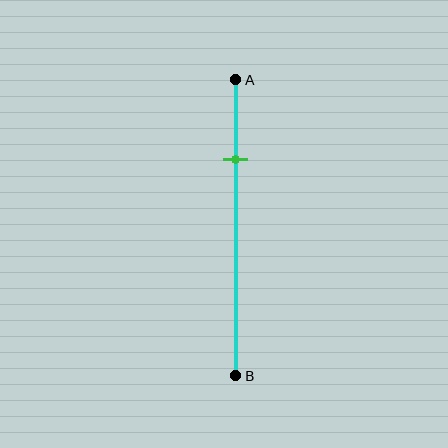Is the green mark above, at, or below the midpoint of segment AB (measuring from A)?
The green mark is above the midpoint of segment AB.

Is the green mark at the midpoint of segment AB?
No, the mark is at about 25% from A, not at the 50% midpoint.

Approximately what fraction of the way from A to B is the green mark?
The green mark is approximately 25% of the way from A to B.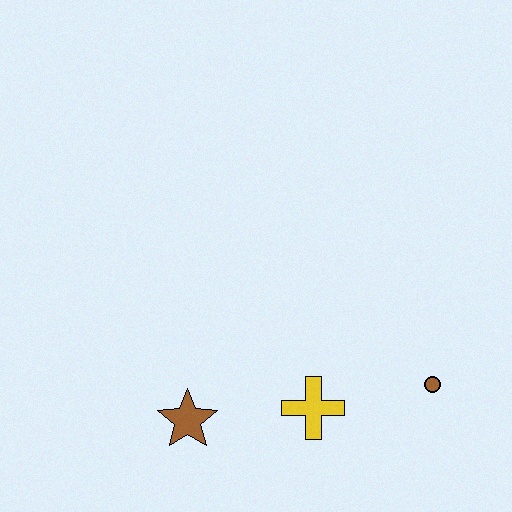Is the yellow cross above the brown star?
Yes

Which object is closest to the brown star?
The yellow cross is closest to the brown star.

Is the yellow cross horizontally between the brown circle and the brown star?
Yes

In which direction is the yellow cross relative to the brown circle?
The yellow cross is to the left of the brown circle.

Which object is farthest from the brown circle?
The brown star is farthest from the brown circle.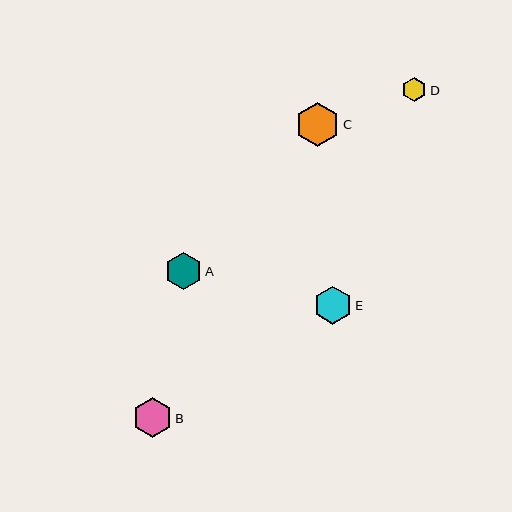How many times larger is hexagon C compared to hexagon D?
Hexagon C is approximately 1.8 times the size of hexagon D.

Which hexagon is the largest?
Hexagon C is the largest with a size of approximately 44 pixels.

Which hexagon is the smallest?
Hexagon D is the smallest with a size of approximately 25 pixels.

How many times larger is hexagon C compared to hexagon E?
Hexagon C is approximately 1.2 times the size of hexagon E.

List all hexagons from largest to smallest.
From largest to smallest: C, B, E, A, D.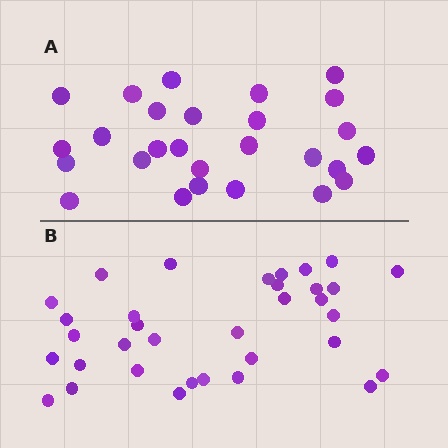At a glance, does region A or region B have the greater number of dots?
Region B (the bottom region) has more dots.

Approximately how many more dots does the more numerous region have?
Region B has roughly 8 or so more dots than region A.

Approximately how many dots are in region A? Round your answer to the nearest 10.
About 30 dots. (The exact count is 27, which rounds to 30.)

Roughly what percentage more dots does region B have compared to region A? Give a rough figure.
About 25% more.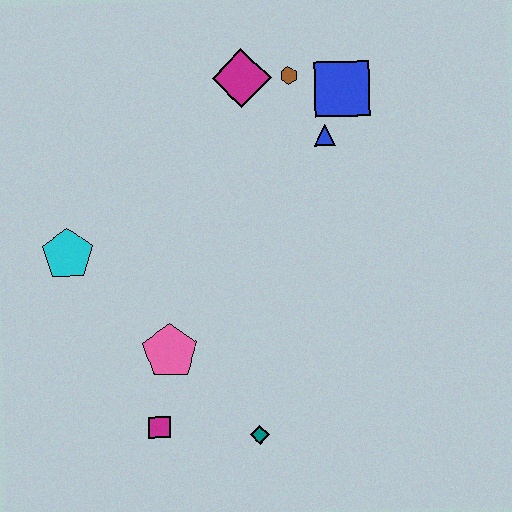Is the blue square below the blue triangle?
No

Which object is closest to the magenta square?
The pink pentagon is closest to the magenta square.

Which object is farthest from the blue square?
The magenta square is farthest from the blue square.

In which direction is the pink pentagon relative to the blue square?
The pink pentagon is below the blue square.